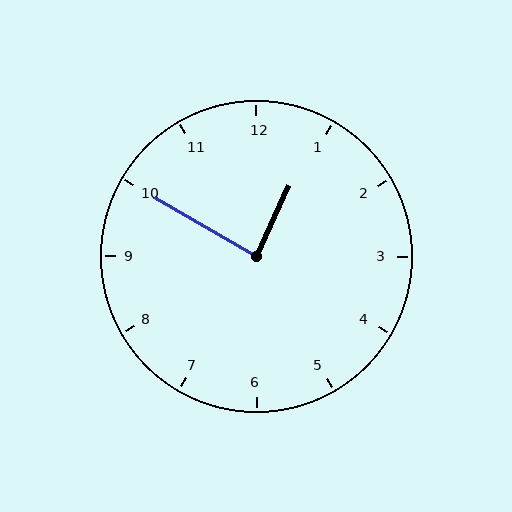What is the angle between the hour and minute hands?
Approximately 85 degrees.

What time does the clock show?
12:50.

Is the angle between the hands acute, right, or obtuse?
It is right.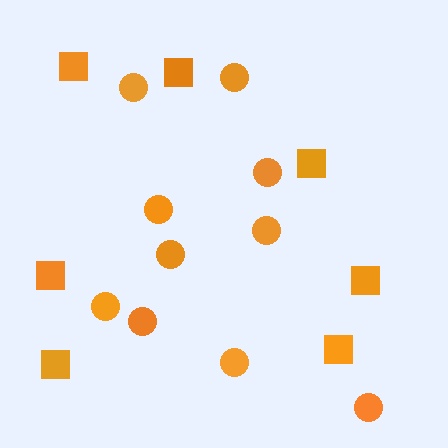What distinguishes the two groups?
There are 2 groups: one group of circles (10) and one group of squares (7).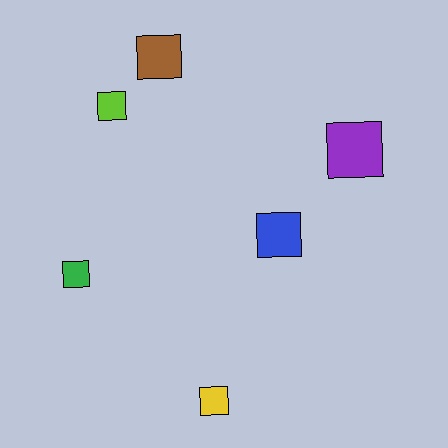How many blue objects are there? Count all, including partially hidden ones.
There is 1 blue object.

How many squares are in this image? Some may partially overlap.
There are 6 squares.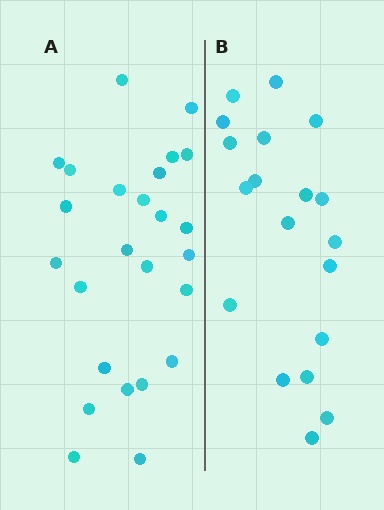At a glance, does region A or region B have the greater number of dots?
Region A (the left region) has more dots.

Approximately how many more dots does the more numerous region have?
Region A has about 6 more dots than region B.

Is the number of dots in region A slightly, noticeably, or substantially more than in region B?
Region A has noticeably more, but not dramatically so. The ratio is roughly 1.3 to 1.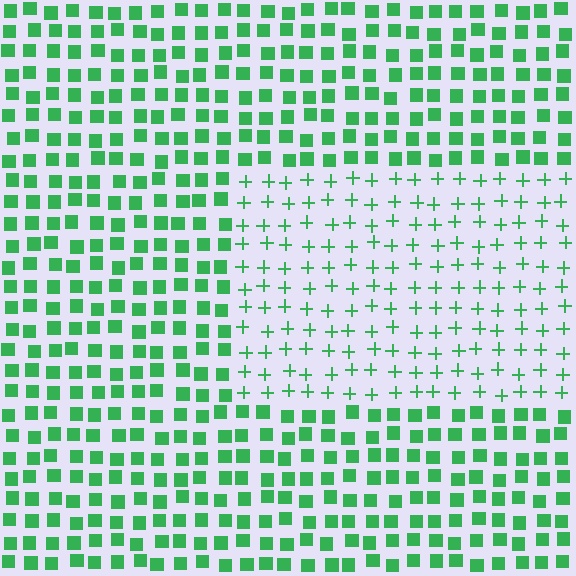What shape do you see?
I see a rectangle.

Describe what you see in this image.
The image is filled with small green elements arranged in a uniform grid. A rectangle-shaped region contains plus signs, while the surrounding area contains squares. The boundary is defined purely by the change in element shape.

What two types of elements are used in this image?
The image uses plus signs inside the rectangle region and squares outside it.